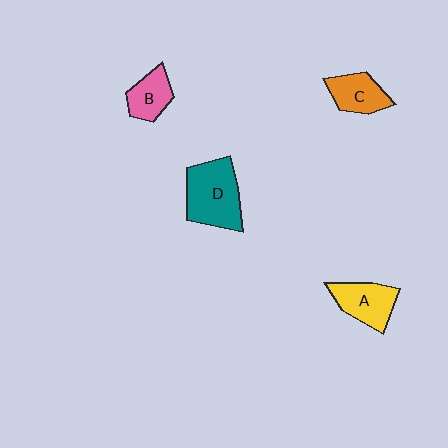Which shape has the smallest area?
Shape B (pink).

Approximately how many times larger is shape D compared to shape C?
Approximately 1.7 times.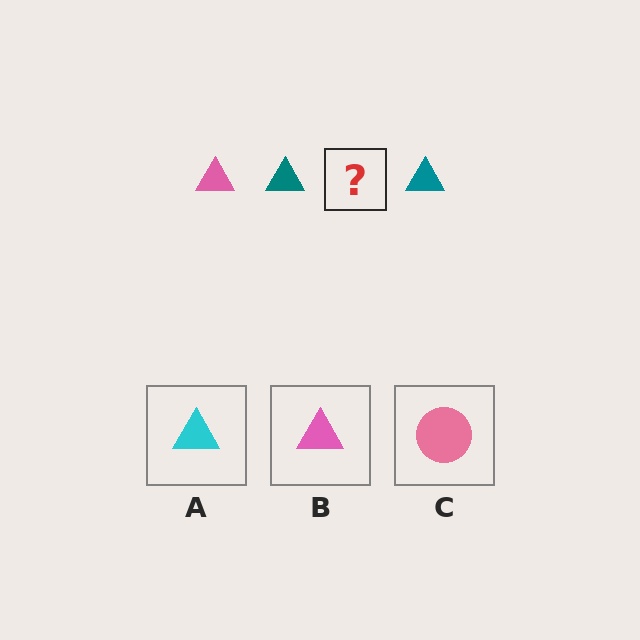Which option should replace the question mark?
Option B.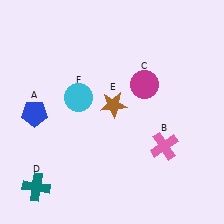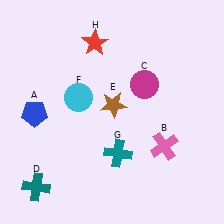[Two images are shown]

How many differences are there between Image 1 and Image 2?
There are 2 differences between the two images.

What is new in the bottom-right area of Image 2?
A teal cross (G) was added in the bottom-right area of Image 2.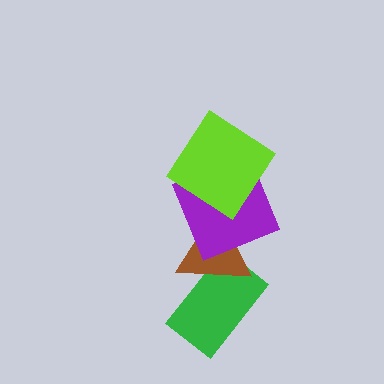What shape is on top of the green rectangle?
The brown triangle is on top of the green rectangle.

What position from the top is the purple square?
The purple square is 2nd from the top.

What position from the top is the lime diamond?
The lime diamond is 1st from the top.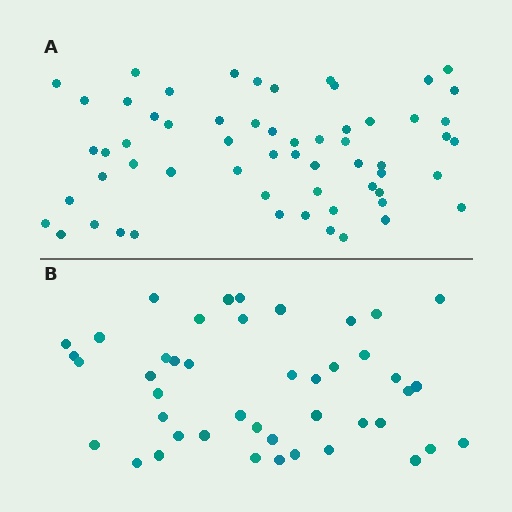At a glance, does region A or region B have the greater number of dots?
Region A (the top region) has more dots.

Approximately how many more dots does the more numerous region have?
Region A has approximately 15 more dots than region B.